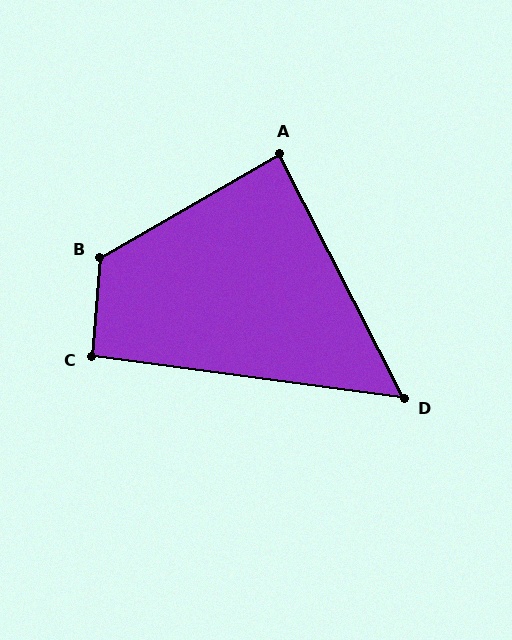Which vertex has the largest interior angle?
B, at approximately 125 degrees.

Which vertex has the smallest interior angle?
D, at approximately 55 degrees.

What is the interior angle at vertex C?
Approximately 93 degrees (approximately right).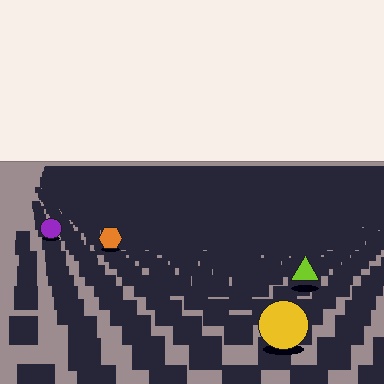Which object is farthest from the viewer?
The purple circle is farthest from the viewer. It appears smaller and the ground texture around it is denser.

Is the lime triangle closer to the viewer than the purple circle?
Yes. The lime triangle is closer — you can tell from the texture gradient: the ground texture is coarser near it.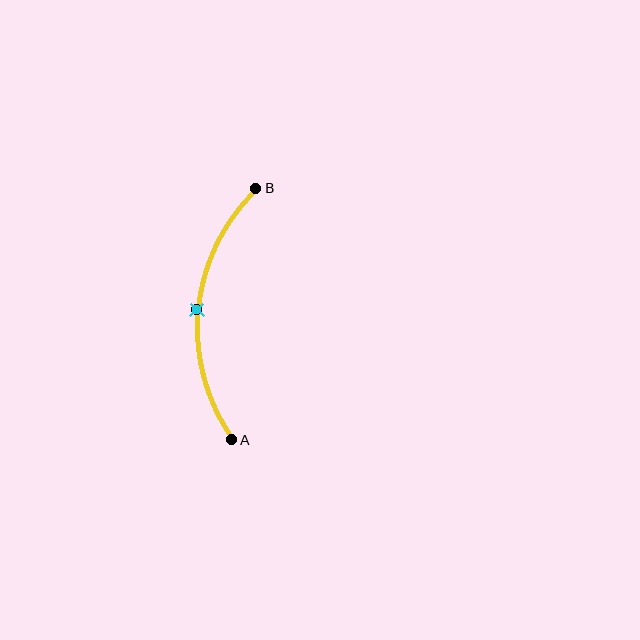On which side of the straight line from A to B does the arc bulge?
The arc bulges to the left of the straight line connecting A and B.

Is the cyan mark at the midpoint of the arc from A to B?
Yes. The cyan mark lies on the arc at equal arc-length from both A and B — it is the arc midpoint.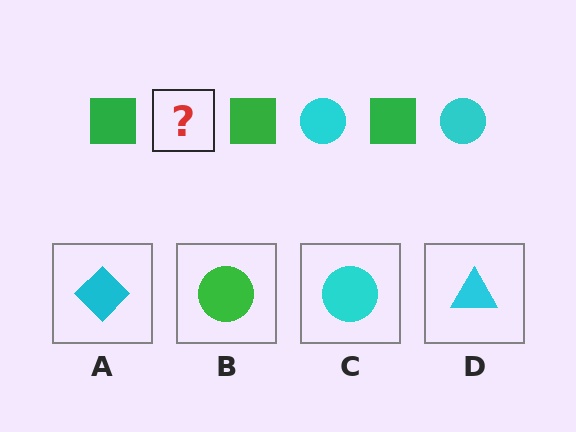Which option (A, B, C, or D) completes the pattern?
C.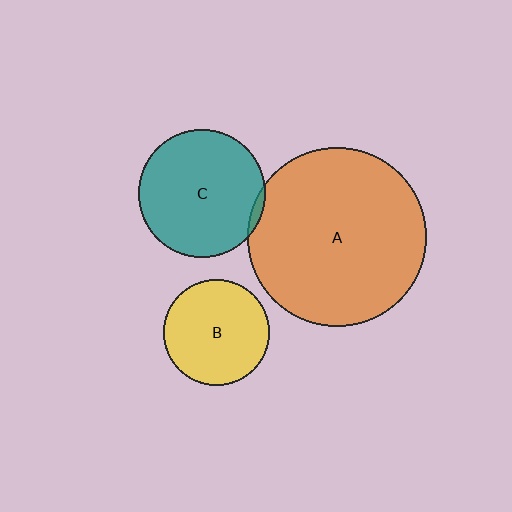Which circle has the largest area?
Circle A (orange).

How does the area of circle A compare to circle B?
Approximately 2.8 times.